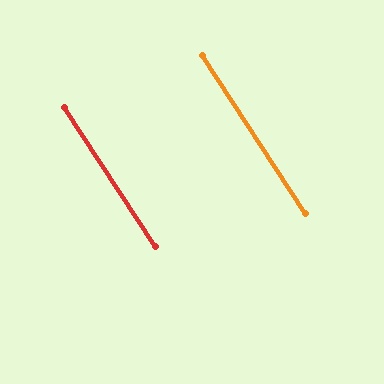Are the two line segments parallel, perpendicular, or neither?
Parallel — their directions differ by only 0.1°.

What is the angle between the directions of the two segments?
Approximately 0 degrees.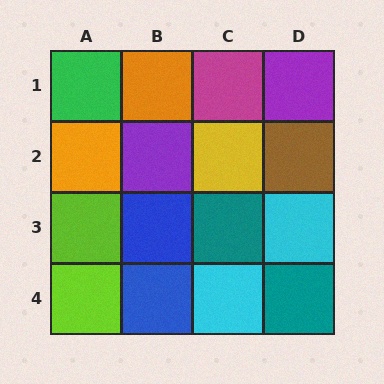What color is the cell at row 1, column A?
Green.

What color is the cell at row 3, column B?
Blue.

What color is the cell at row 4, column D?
Teal.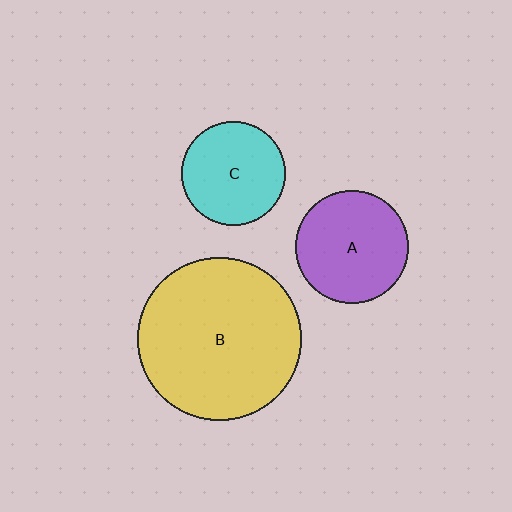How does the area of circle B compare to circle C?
Approximately 2.5 times.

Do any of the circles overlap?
No, none of the circles overlap.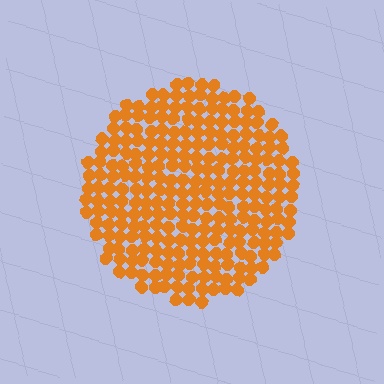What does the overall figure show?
The overall figure shows a circle.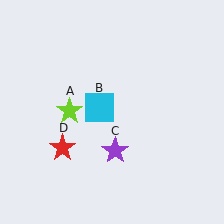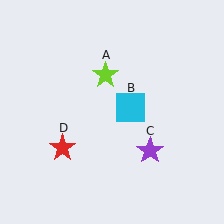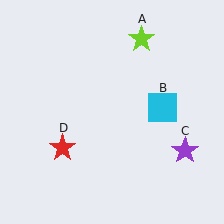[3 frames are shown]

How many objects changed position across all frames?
3 objects changed position: lime star (object A), cyan square (object B), purple star (object C).